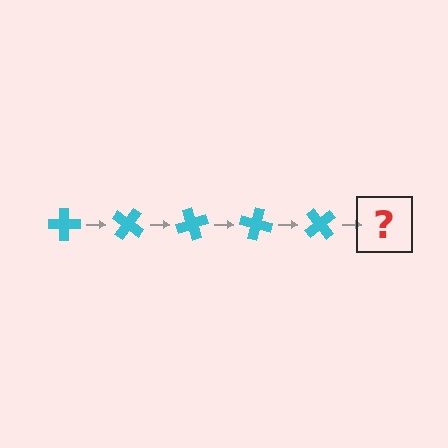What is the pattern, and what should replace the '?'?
The pattern is that the cross rotates 35 degrees each step. The '?' should be a cyan cross rotated 175 degrees.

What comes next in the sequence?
The next element should be a cyan cross rotated 175 degrees.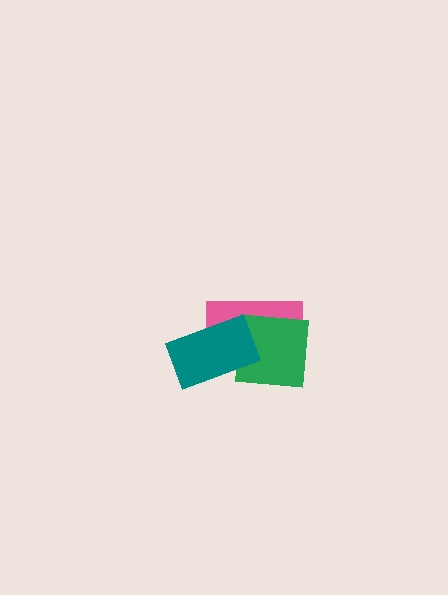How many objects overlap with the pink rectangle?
2 objects overlap with the pink rectangle.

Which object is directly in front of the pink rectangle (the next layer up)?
The green square is directly in front of the pink rectangle.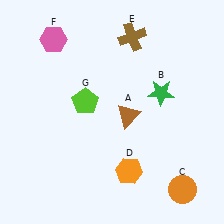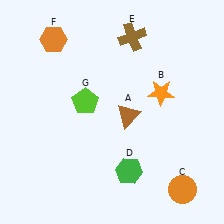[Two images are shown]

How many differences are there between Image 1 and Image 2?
There are 3 differences between the two images.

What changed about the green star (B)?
In Image 1, B is green. In Image 2, it changed to orange.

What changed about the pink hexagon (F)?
In Image 1, F is pink. In Image 2, it changed to orange.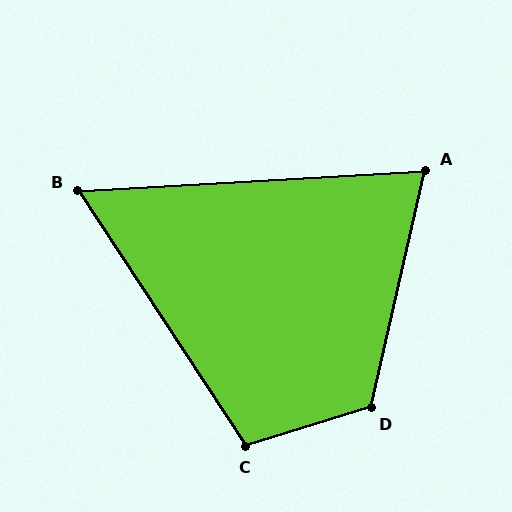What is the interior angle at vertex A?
Approximately 74 degrees (acute).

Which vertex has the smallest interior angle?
B, at approximately 60 degrees.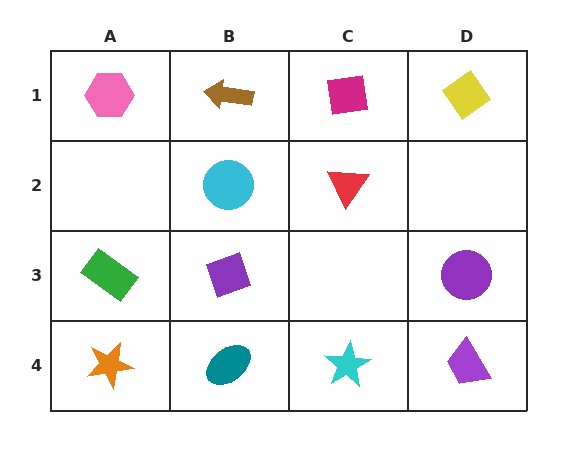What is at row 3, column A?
A green rectangle.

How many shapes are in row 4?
4 shapes.